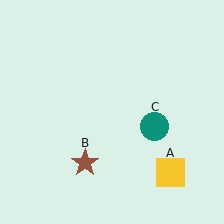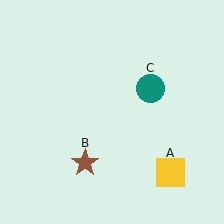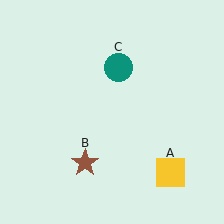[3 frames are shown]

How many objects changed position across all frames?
1 object changed position: teal circle (object C).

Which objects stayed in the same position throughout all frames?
Yellow square (object A) and brown star (object B) remained stationary.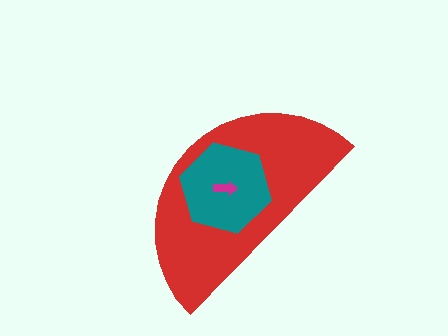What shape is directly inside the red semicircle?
The teal hexagon.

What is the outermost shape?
The red semicircle.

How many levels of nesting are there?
3.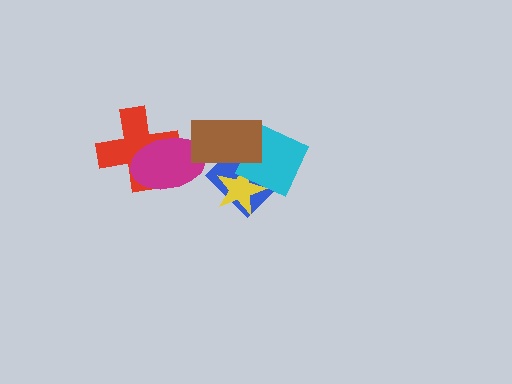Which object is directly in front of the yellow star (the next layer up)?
The cyan diamond is directly in front of the yellow star.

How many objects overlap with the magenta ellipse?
2 objects overlap with the magenta ellipse.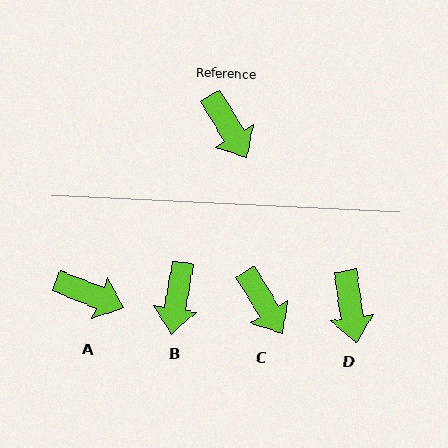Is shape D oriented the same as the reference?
No, it is off by about 22 degrees.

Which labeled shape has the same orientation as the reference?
C.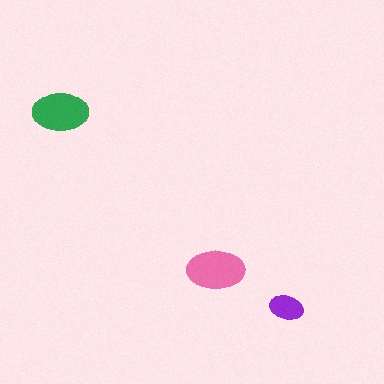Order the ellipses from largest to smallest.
the pink one, the green one, the purple one.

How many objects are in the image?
There are 3 objects in the image.